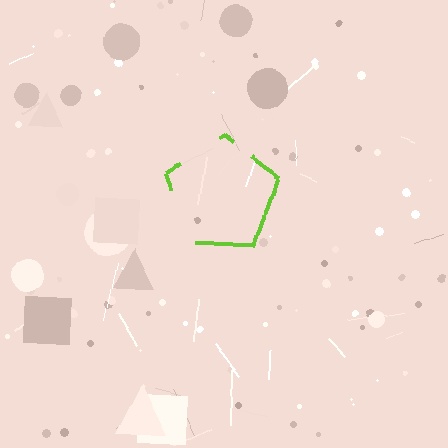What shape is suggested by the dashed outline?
The dashed outline suggests a pentagon.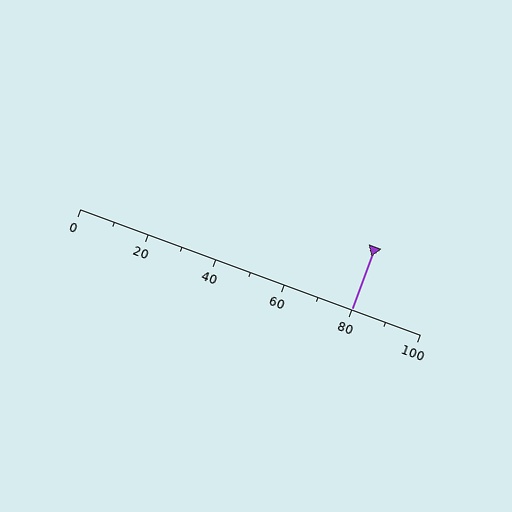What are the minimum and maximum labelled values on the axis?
The axis runs from 0 to 100.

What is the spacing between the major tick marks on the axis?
The major ticks are spaced 20 apart.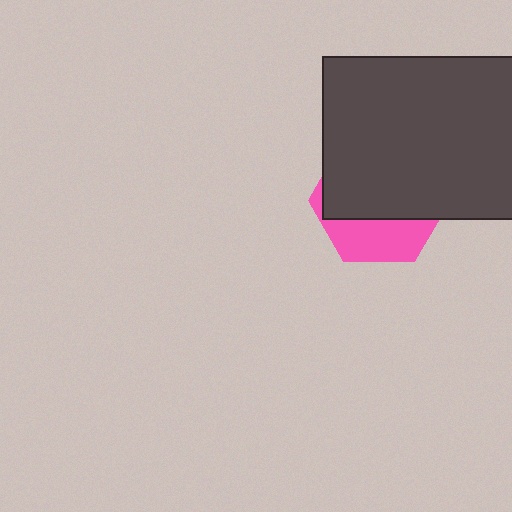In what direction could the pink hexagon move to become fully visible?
The pink hexagon could move down. That would shift it out from behind the dark gray rectangle entirely.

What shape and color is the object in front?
The object in front is a dark gray rectangle.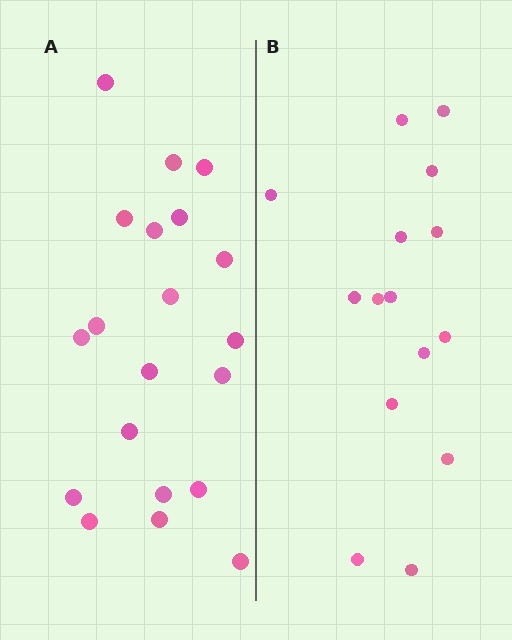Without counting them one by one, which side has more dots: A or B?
Region A (the left region) has more dots.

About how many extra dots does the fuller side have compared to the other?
Region A has about 5 more dots than region B.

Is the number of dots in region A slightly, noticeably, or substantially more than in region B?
Region A has noticeably more, but not dramatically so. The ratio is roughly 1.3 to 1.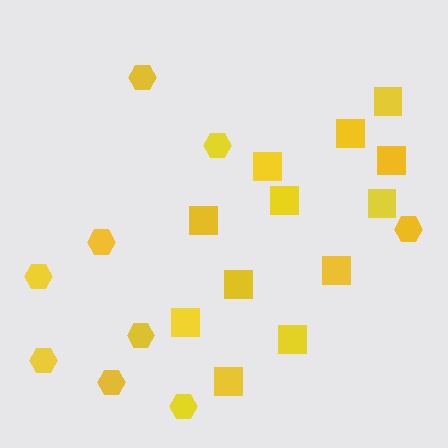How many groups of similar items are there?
There are 2 groups: one group of squares (12) and one group of hexagons (9).